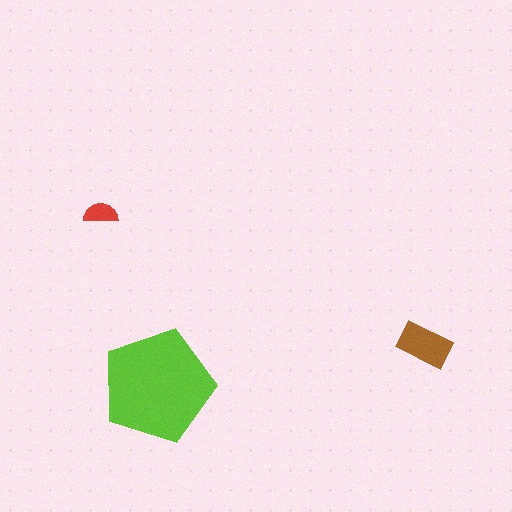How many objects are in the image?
There are 3 objects in the image.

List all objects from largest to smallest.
The lime pentagon, the brown rectangle, the red semicircle.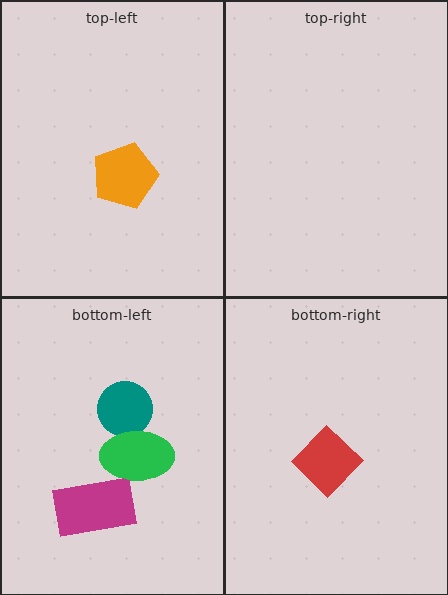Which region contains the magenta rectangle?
The bottom-left region.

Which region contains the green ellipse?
The bottom-left region.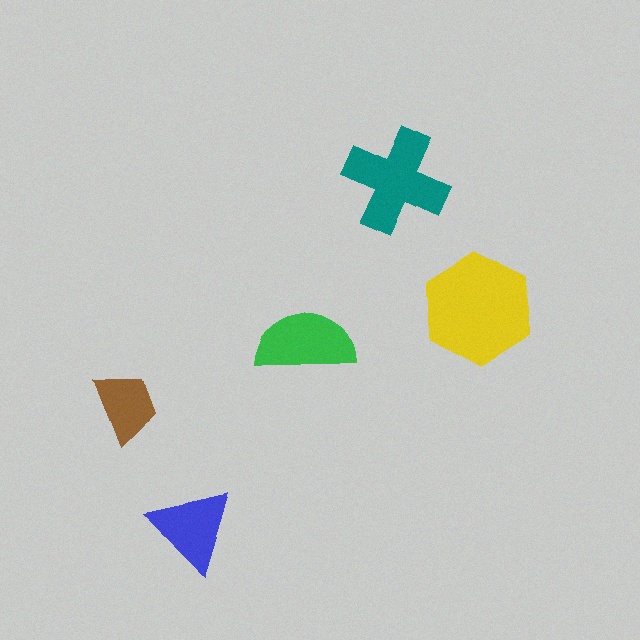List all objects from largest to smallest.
The yellow hexagon, the teal cross, the green semicircle, the blue triangle, the brown trapezoid.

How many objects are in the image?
There are 5 objects in the image.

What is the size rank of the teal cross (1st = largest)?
2nd.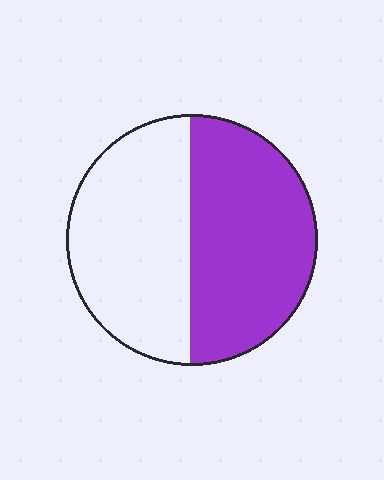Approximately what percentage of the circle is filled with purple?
Approximately 50%.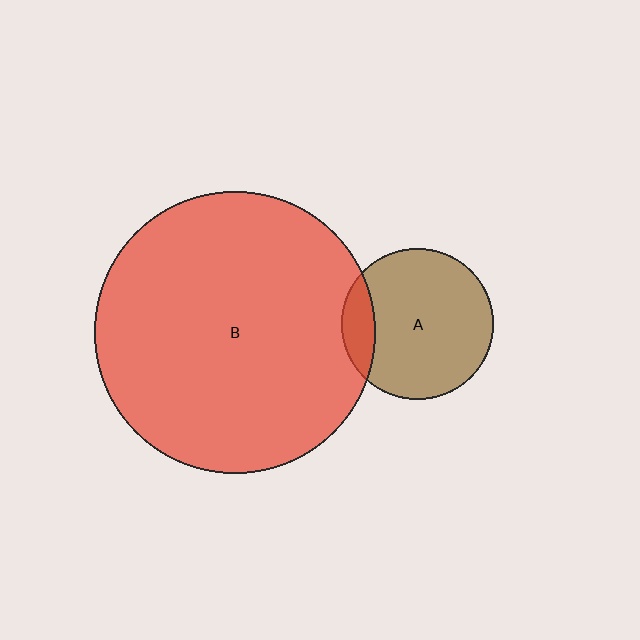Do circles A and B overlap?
Yes.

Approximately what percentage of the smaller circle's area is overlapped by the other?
Approximately 15%.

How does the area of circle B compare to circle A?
Approximately 3.4 times.